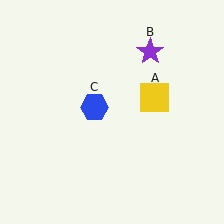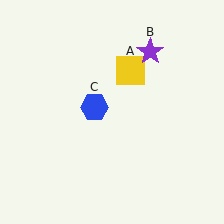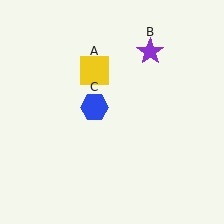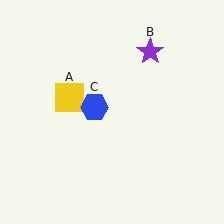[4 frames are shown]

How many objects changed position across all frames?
1 object changed position: yellow square (object A).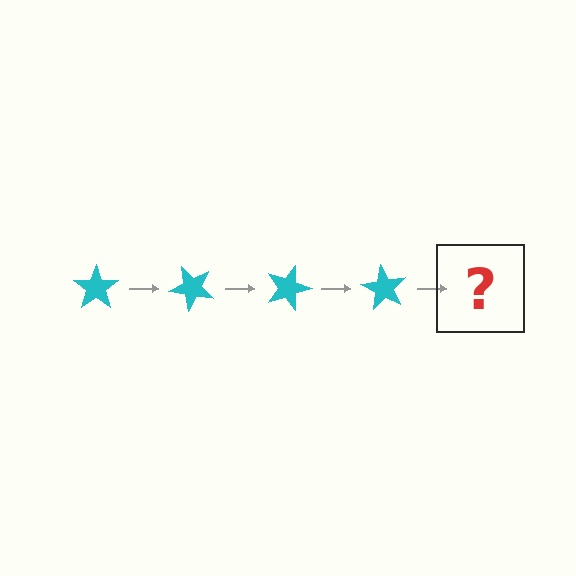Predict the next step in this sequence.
The next step is a cyan star rotated 180 degrees.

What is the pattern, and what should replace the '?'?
The pattern is that the star rotates 45 degrees each step. The '?' should be a cyan star rotated 180 degrees.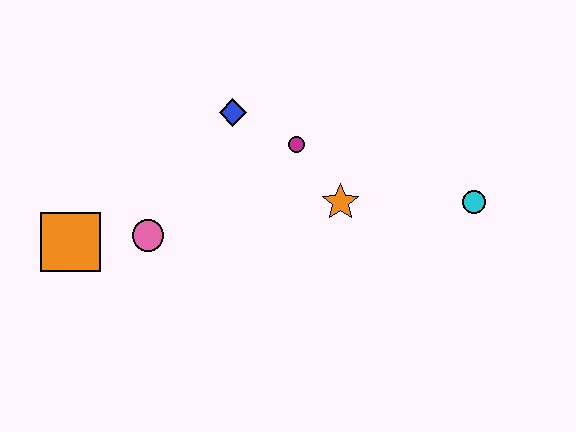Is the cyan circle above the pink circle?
Yes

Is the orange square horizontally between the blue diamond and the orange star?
No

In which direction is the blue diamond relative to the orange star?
The blue diamond is to the left of the orange star.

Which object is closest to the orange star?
The magenta circle is closest to the orange star.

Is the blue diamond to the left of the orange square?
No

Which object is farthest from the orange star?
The orange square is farthest from the orange star.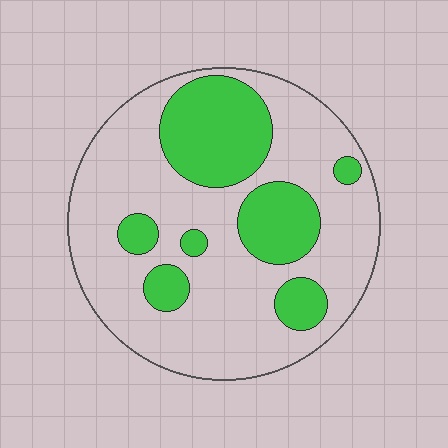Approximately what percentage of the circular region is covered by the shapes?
Approximately 30%.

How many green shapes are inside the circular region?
7.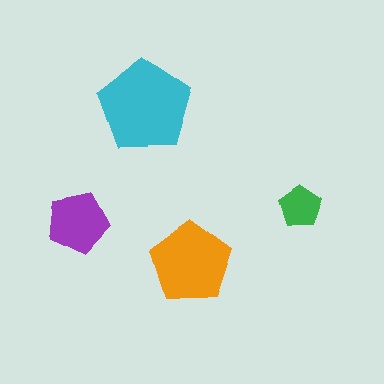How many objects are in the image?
There are 4 objects in the image.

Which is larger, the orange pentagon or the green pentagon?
The orange one.